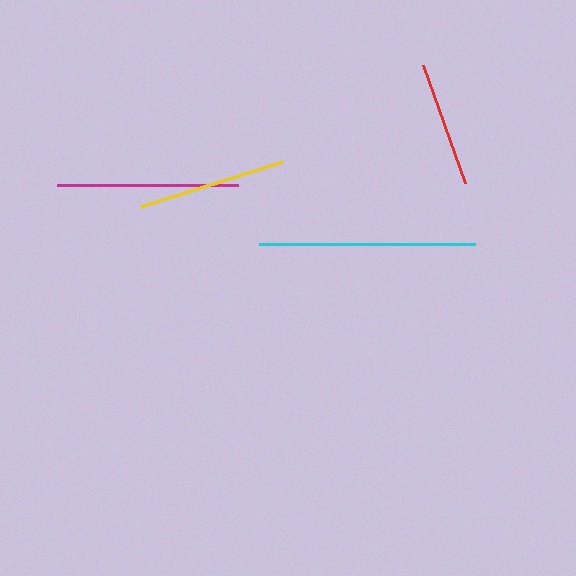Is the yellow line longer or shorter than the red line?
The yellow line is longer than the red line.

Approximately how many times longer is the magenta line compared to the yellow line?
The magenta line is approximately 1.2 times the length of the yellow line.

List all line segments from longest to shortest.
From longest to shortest: cyan, magenta, yellow, red.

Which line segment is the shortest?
The red line is the shortest at approximately 126 pixels.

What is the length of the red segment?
The red segment is approximately 126 pixels long.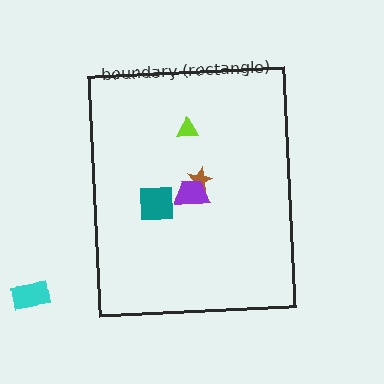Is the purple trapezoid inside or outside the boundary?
Inside.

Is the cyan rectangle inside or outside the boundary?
Outside.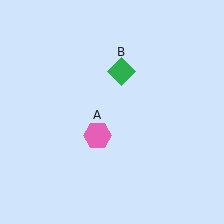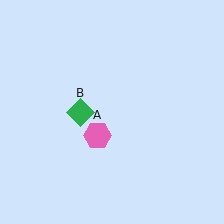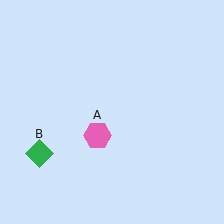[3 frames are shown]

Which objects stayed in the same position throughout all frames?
Pink hexagon (object A) remained stationary.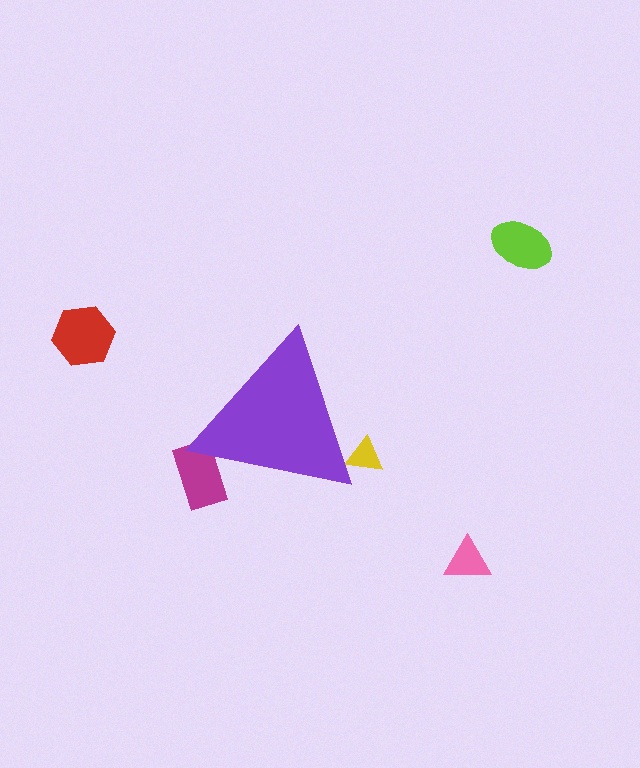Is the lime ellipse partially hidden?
No, the lime ellipse is fully visible.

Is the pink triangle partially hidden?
No, the pink triangle is fully visible.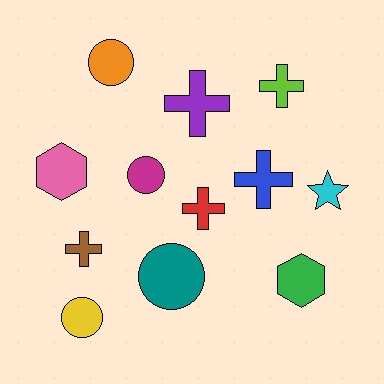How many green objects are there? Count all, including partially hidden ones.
There is 1 green object.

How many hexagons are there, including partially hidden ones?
There are 2 hexagons.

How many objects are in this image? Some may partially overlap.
There are 12 objects.